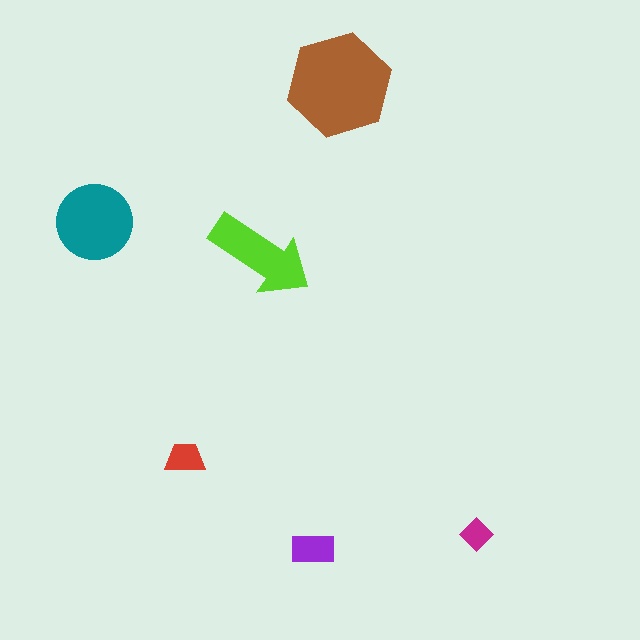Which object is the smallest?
The magenta diamond.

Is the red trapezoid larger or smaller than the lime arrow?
Smaller.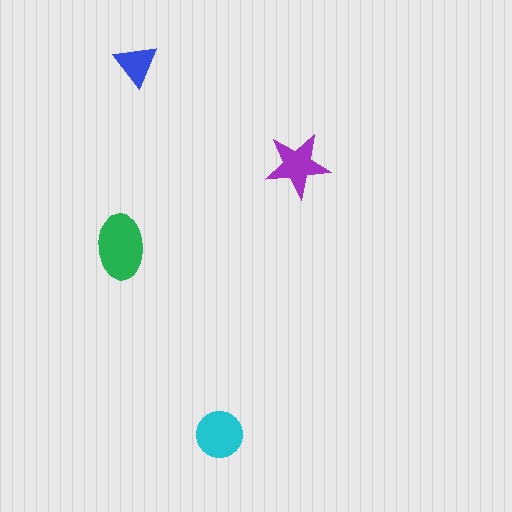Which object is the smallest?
The blue triangle.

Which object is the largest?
The green ellipse.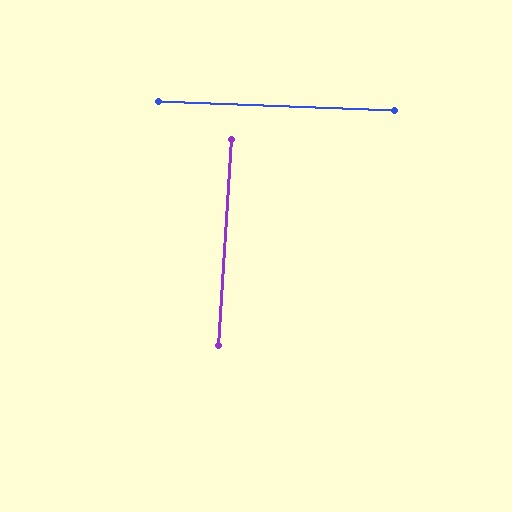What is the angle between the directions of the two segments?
Approximately 89 degrees.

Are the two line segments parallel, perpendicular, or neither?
Perpendicular — they meet at approximately 89°.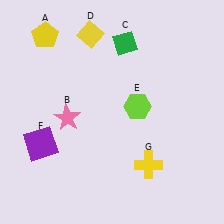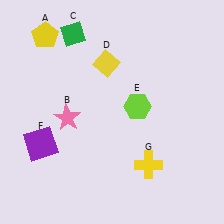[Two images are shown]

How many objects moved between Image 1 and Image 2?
2 objects moved between the two images.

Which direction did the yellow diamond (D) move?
The yellow diamond (D) moved down.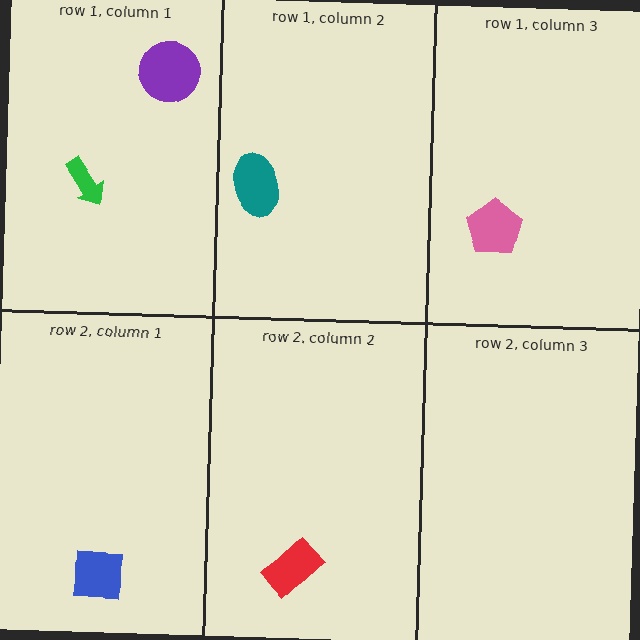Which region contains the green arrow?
The row 1, column 1 region.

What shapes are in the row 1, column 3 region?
The pink pentagon.